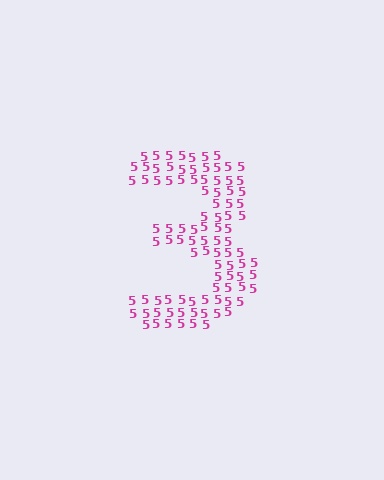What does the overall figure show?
The overall figure shows the digit 3.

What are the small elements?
The small elements are digit 5's.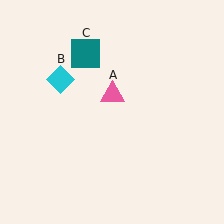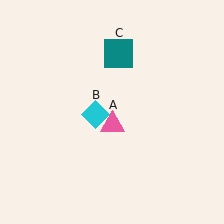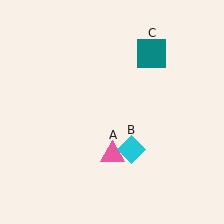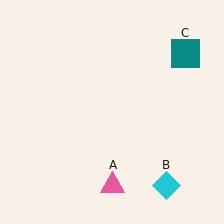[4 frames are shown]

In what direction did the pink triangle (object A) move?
The pink triangle (object A) moved down.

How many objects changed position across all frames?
3 objects changed position: pink triangle (object A), cyan diamond (object B), teal square (object C).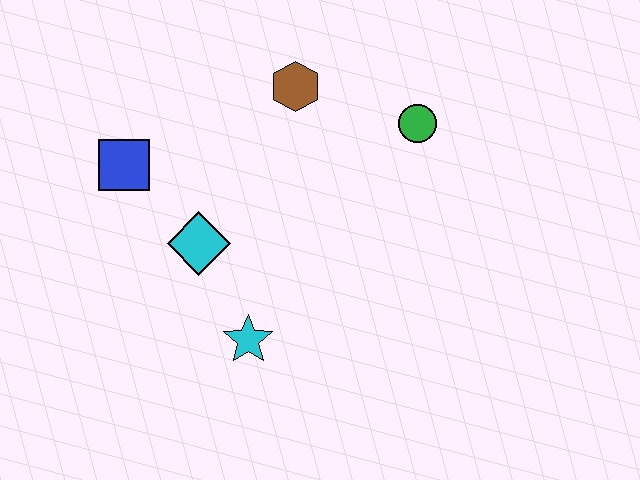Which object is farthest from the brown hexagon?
The cyan star is farthest from the brown hexagon.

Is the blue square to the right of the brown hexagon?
No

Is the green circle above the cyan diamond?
Yes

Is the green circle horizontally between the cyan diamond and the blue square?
No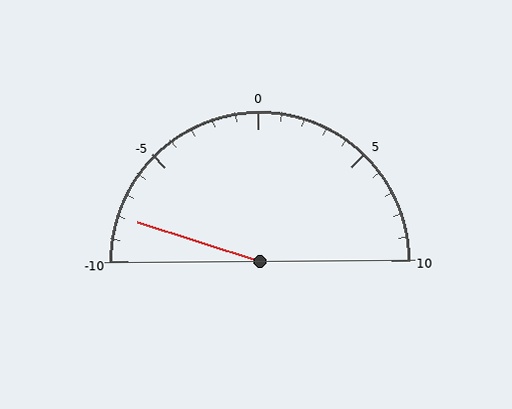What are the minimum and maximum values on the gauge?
The gauge ranges from -10 to 10.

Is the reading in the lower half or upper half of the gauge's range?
The reading is in the lower half of the range (-10 to 10).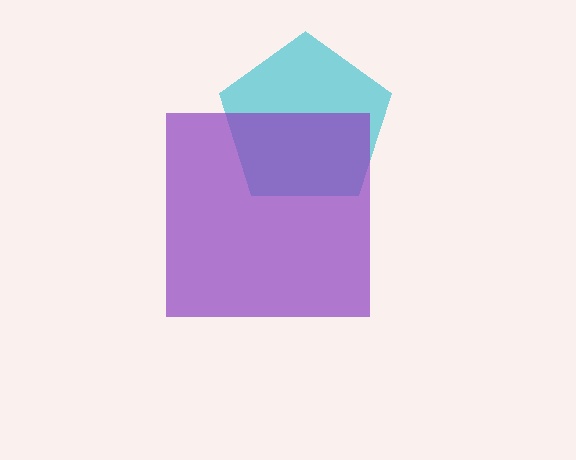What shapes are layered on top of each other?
The layered shapes are: a cyan pentagon, a purple square.